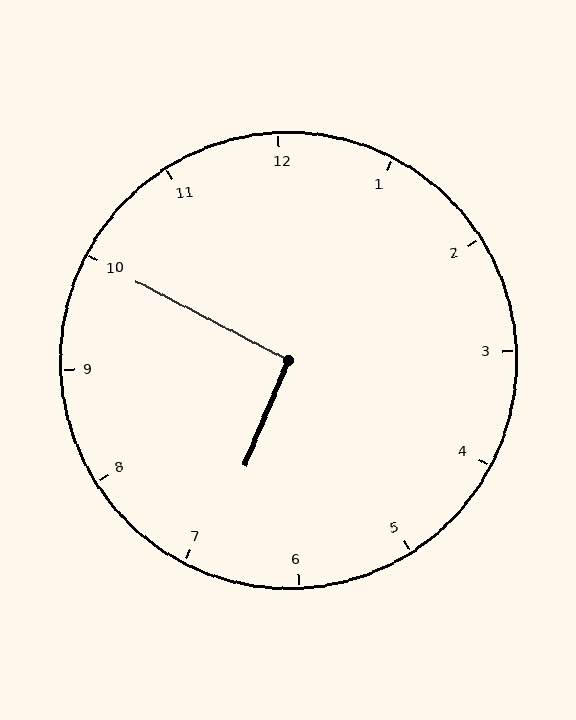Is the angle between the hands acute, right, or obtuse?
It is right.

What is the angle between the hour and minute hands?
Approximately 95 degrees.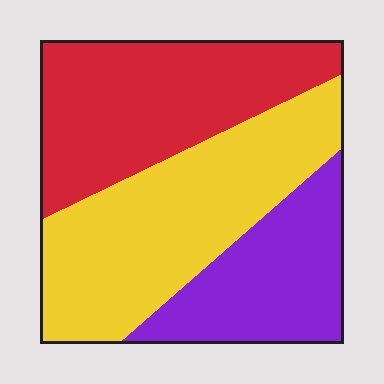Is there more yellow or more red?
Yellow.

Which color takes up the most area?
Yellow, at roughly 40%.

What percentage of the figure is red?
Red takes up about one third (1/3) of the figure.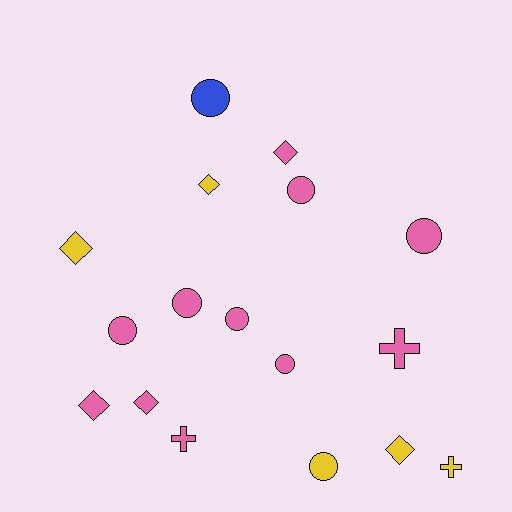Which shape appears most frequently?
Circle, with 8 objects.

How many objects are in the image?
There are 17 objects.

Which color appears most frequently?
Pink, with 11 objects.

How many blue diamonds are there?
There are no blue diamonds.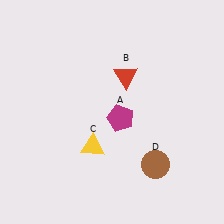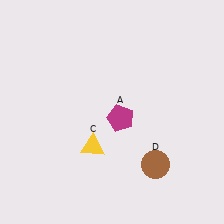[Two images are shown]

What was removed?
The red triangle (B) was removed in Image 2.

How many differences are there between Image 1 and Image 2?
There is 1 difference between the two images.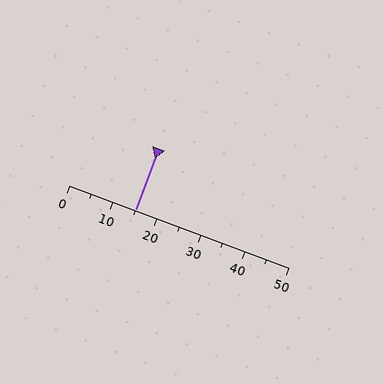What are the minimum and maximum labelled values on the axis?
The axis runs from 0 to 50.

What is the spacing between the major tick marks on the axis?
The major ticks are spaced 10 apart.